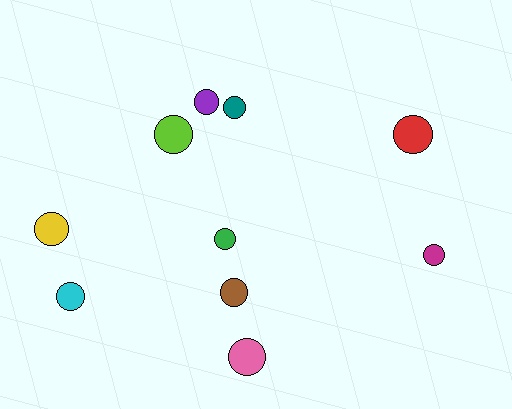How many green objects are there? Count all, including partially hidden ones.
There is 1 green object.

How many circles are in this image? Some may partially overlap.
There are 10 circles.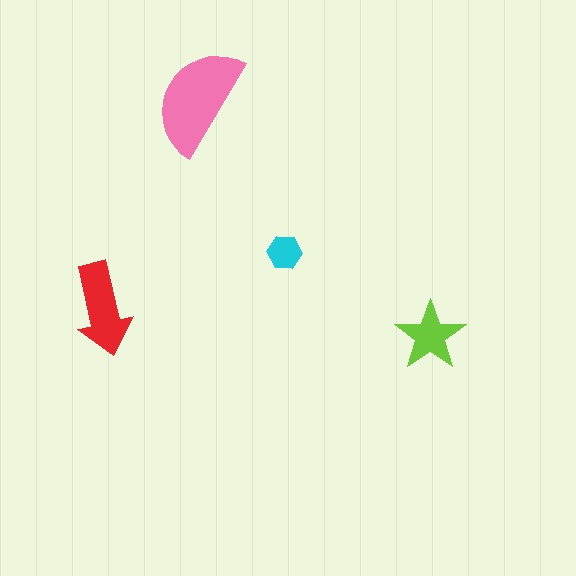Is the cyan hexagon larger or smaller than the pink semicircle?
Smaller.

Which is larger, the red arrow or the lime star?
The red arrow.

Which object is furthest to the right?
The lime star is rightmost.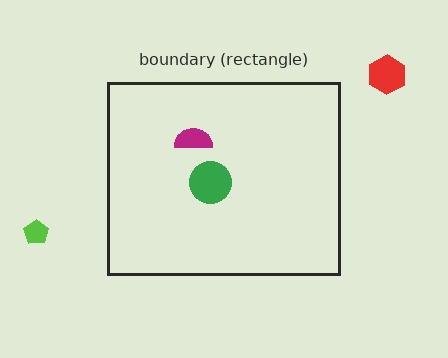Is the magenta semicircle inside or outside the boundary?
Inside.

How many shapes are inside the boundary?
2 inside, 2 outside.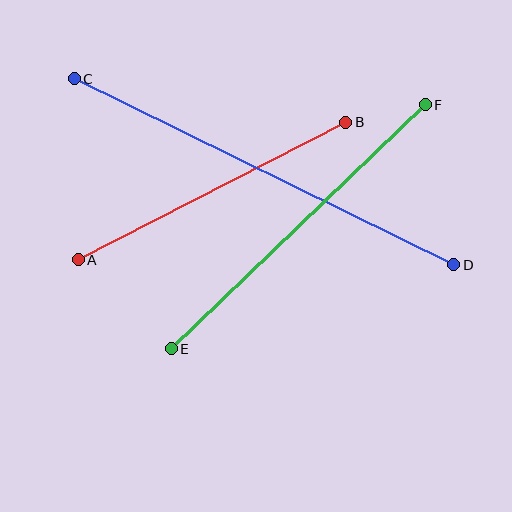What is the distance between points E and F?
The distance is approximately 353 pixels.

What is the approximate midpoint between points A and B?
The midpoint is at approximately (212, 191) pixels.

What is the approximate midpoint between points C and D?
The midpoint is at approximately (264, 172) pixels.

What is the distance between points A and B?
The distance is approximately 301 pixels.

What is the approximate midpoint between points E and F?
The midpoint is at approximately (298, 227) pixels.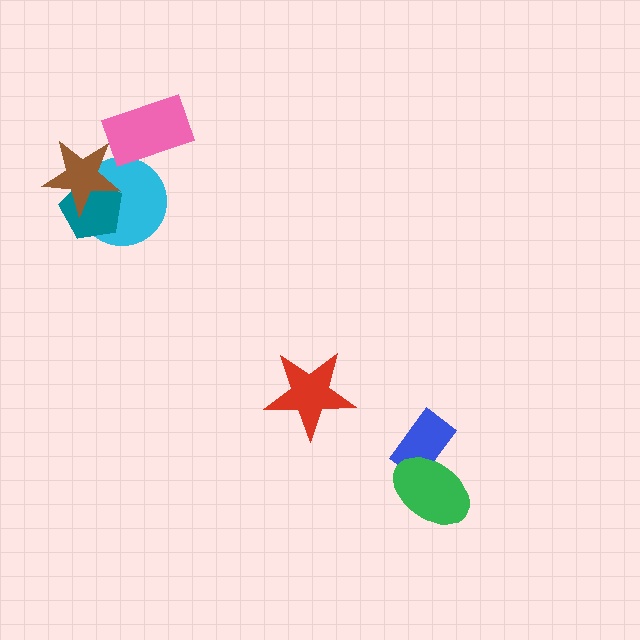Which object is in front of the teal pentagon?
The brown star is in front of the teal pentagon.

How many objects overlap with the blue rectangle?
1 object overlaps with the blue rectangle.